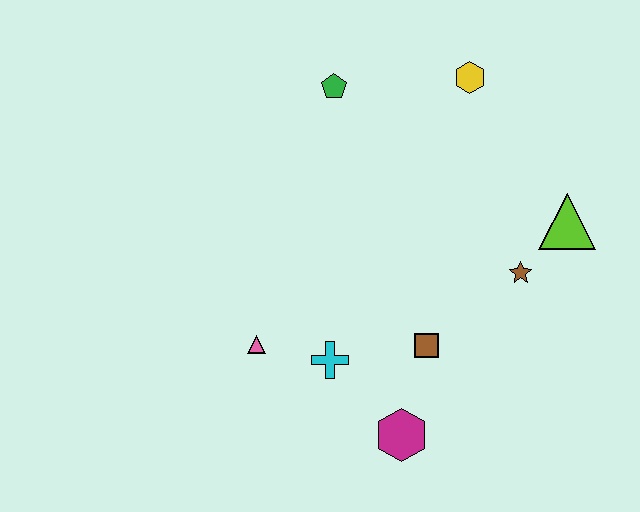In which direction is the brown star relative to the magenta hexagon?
The brown star is above the magenta hexagon.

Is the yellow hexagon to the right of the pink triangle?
Yes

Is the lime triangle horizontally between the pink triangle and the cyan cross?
No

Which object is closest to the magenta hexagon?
The brown square is closest to the magenta hexagon.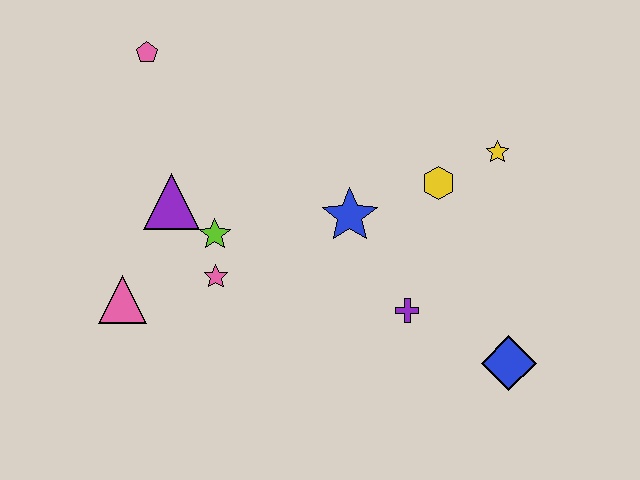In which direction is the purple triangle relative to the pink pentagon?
The purple triangle is below the pink pentagon.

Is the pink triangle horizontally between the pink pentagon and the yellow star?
No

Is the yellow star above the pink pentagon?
No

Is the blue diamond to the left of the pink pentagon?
No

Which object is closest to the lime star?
The pink star is closest to the lime star.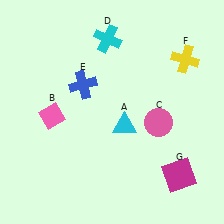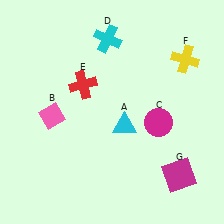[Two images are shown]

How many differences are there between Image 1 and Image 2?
There are 2 differences between the two images.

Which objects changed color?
C changed from pink to magenta. E changed from blue to red.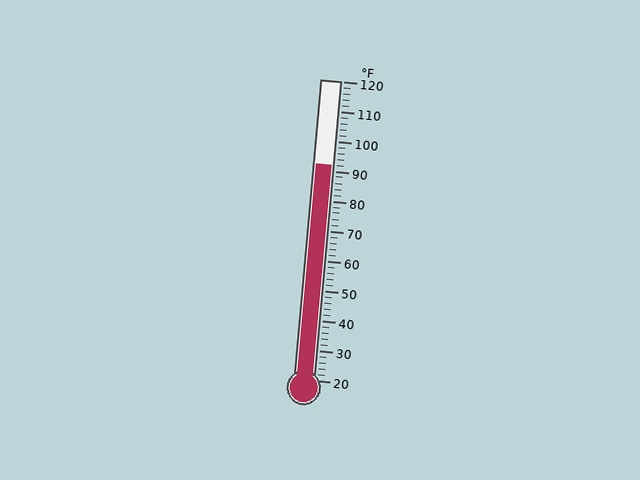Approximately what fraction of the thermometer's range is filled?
The thermometer is filled to approximately 70% of its range.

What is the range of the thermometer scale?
The thermometer scale ranges from 20°F to 120°F.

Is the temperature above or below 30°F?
The temperature is above 30°F.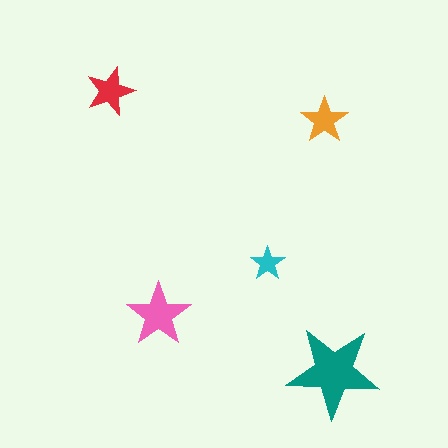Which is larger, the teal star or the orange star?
The teal one.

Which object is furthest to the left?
The red star is leftmost.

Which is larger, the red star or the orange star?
The red one.